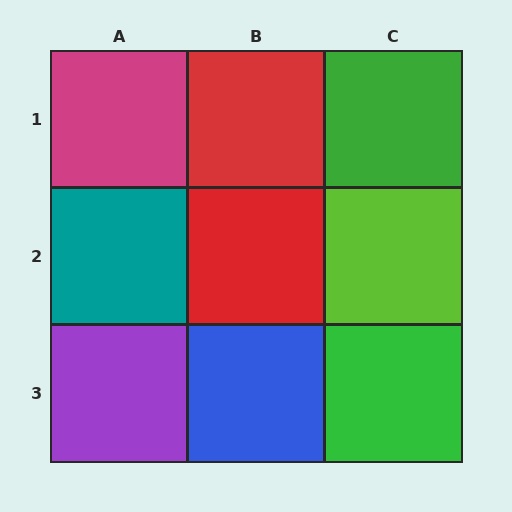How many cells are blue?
1 cell is blue.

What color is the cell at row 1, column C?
Green.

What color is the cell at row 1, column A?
Magenta.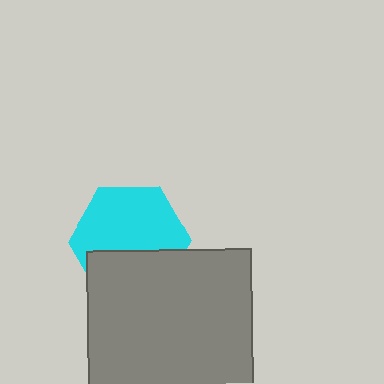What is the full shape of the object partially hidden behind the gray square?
The partially hidden object is a cyan hexagon.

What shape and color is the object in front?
The object in front is a gray square.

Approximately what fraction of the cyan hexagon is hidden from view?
Roughly 37% of the cyan hexagon is hidden behind the gray square.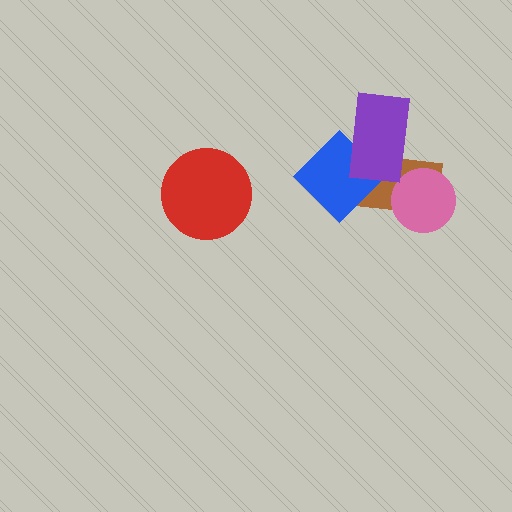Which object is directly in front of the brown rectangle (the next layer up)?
The pink circle is directly in front of the brown rectangle.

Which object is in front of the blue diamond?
The purple rectangle is in front of the blue diamond.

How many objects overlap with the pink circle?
1 object overlaps with the pink circle.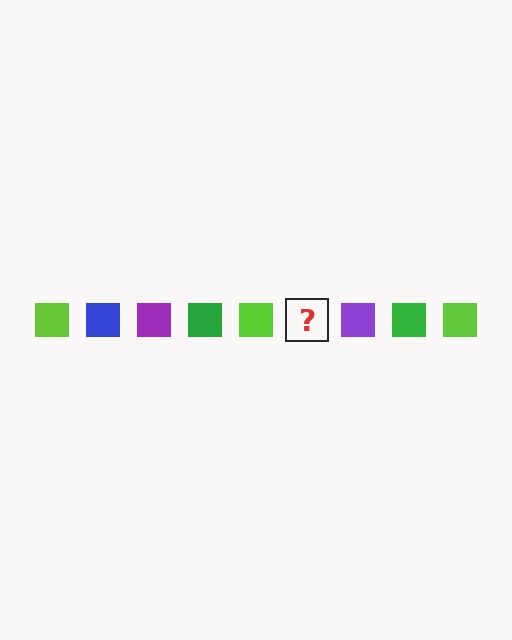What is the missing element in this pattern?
The missing element is a blue square.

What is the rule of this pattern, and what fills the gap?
The rule is that the pattern cycles through lime, blue, purple, green squares. The gap should be filled with a blue square.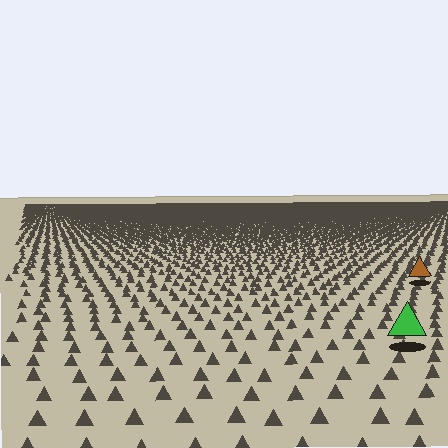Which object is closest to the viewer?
The green triangle is closest. The texture marks near it are larger and more spread out.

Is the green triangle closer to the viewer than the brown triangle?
Yes. The green triangle is closer — you can tell from the texture gradient: the ground texture is coarser near it.